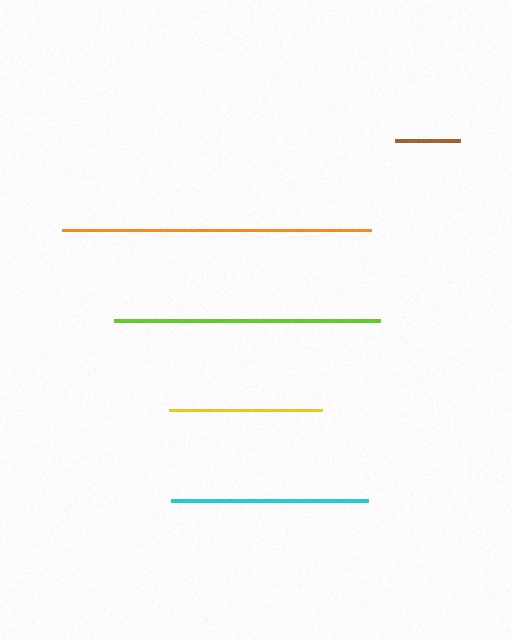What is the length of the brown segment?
The brown segment is approximately 64 pixels long.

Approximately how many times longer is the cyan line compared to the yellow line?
The cyan line is approximately 1.3 times the length of the yellow line.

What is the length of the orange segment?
The orange segment is approximately 309 pixels long.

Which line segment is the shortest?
The brown line is the shortest at approximately 64 pixels.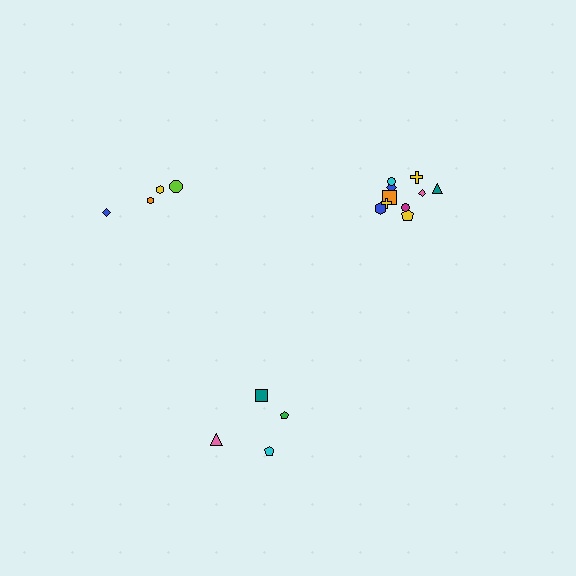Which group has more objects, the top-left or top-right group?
The top-right group.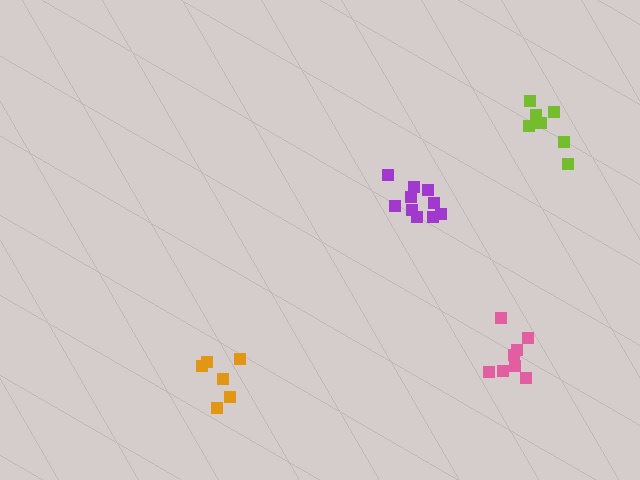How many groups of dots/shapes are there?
There are 4 groups.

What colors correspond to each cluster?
The clusters are colored: orange, pink, lime, purple.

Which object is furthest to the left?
The orange cluster is leftmost.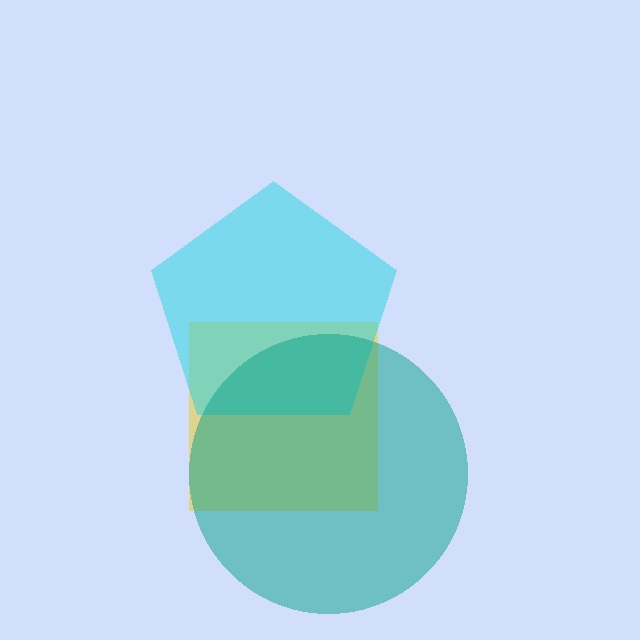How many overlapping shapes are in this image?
There are 3 overlapping shapes in the image.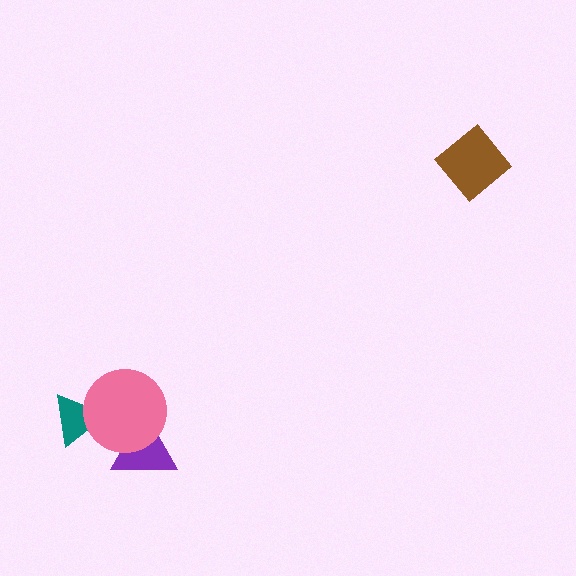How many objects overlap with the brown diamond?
0 objects overlap with the brown diamond.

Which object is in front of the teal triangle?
The pink circle is in front of the teal triangle.